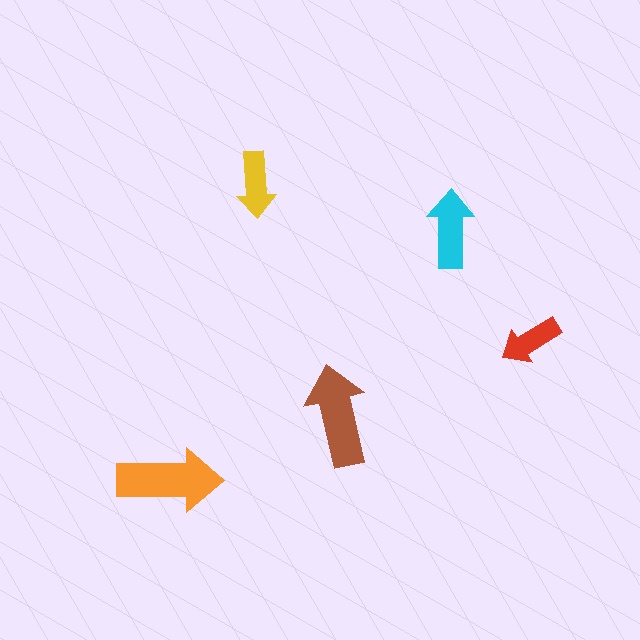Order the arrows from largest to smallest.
the orange one, the brown one, the cyan one, the yellow one, the red one.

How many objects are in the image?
There are 5 objects in the image.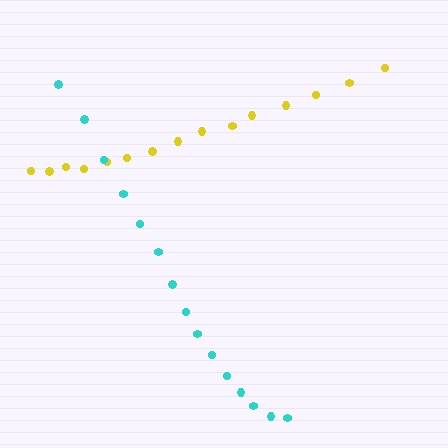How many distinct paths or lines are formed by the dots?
There are 2 distinct paths.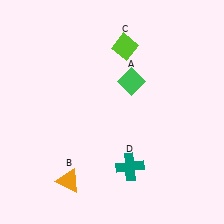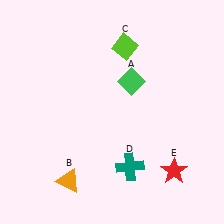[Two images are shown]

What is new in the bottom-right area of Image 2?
A red star (E) was added in the bottom-right area of Image 2.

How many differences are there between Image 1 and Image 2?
There is 1 difference between the two images.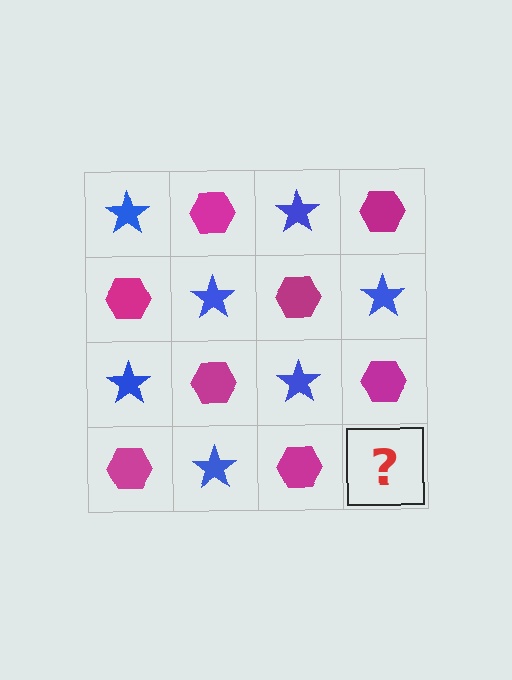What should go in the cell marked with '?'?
The missing cell should contain a blue star.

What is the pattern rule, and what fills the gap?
The rule is that it alternates blue star and magenta hexagon in a checkerboard pattern. The gap should be filled with a blue star.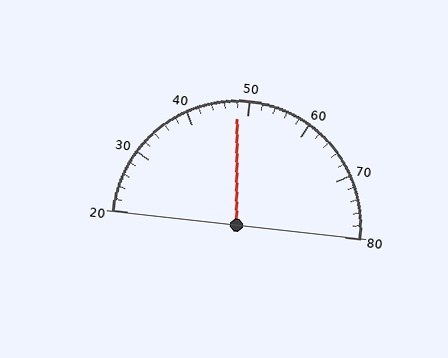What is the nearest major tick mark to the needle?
The nearest major tick mark is 50.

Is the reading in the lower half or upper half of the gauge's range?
The reading is in the lower half of the range (20 to 80).